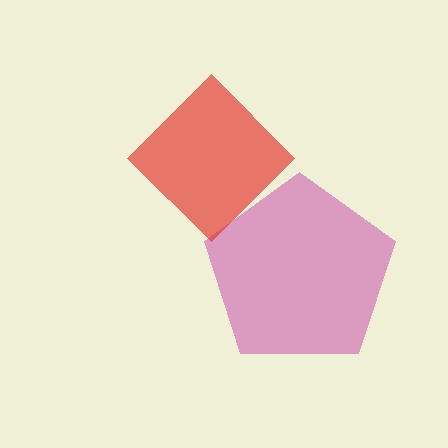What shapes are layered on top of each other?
The layered shapes are: a magenta pentagon, a red diamond.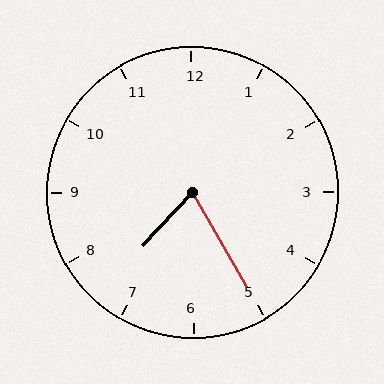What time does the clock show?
7:25.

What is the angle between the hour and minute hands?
Approximately 72 degrees.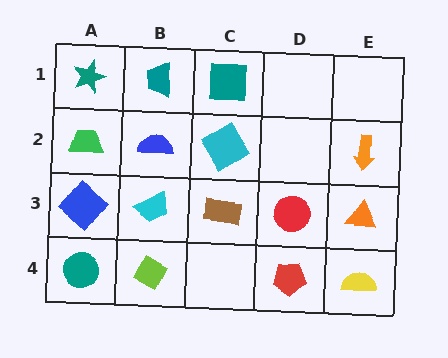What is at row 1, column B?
A teal trapezoid.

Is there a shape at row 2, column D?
No, that cell is empty.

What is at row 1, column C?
A teal square.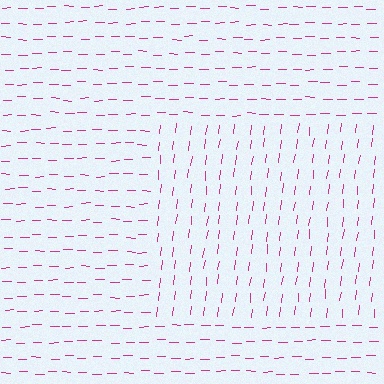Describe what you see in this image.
The image is filled with small magenta line segments. A rectangle region in the image has lines oriented differently from the surrounding lines, creating a visible texture boundary.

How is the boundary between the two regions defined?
The boundary is defined purely by a change in line orientation (approximately 83 degrees difference). All lines are the same color and thickness.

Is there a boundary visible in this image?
Yes, there is a texture boundary formed by a change in line orientation.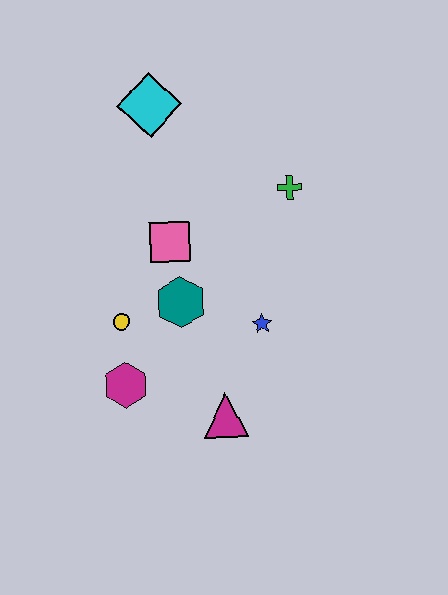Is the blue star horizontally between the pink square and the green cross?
Yes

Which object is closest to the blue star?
The teal hexagon is closest to the blue star.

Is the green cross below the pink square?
No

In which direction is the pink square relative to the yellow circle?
The pink square is above the yellow circle.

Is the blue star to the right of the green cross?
No